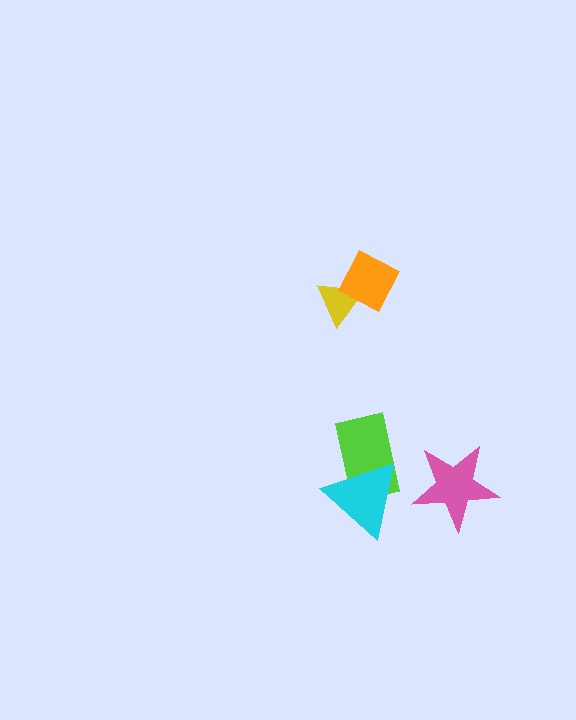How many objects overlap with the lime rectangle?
1 object overlaps with the lime rectangle.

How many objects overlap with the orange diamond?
1 object overlaps with the orange diamond.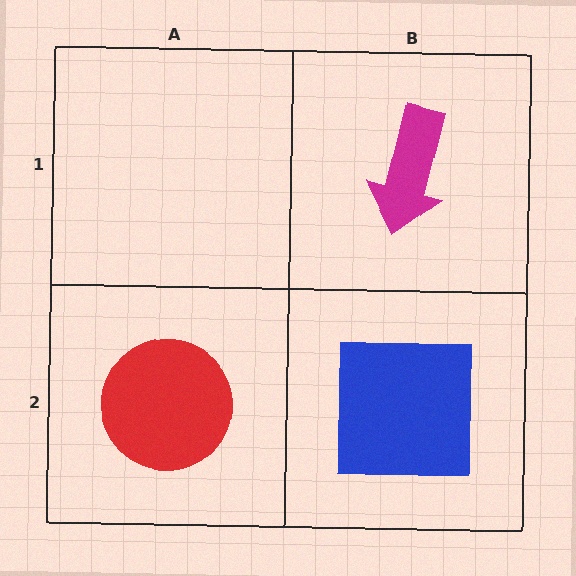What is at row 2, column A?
A red circle.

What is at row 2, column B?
A blue square.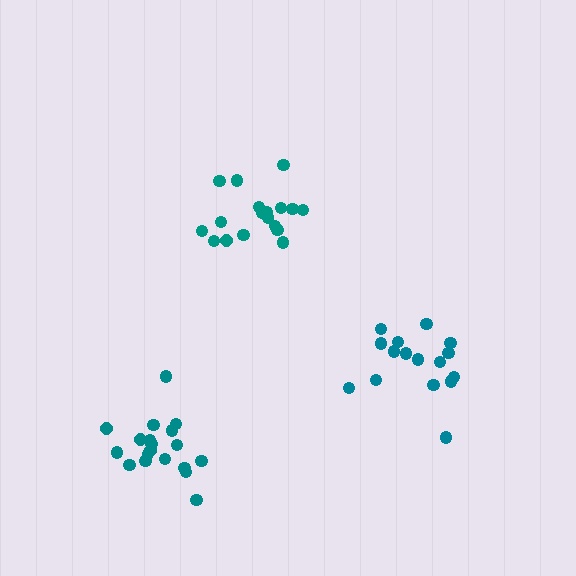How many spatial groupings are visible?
There are 3 spatial groupings.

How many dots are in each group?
Group 1: 18 dots, Group 2: 16 dots, Group 3: 20 dots (54 total).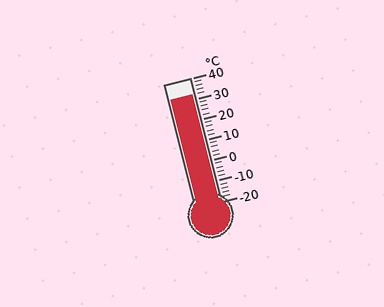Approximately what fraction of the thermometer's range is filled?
The thermometer is filled to approximately 85% of its range.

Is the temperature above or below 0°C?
The temperature is above 0°C.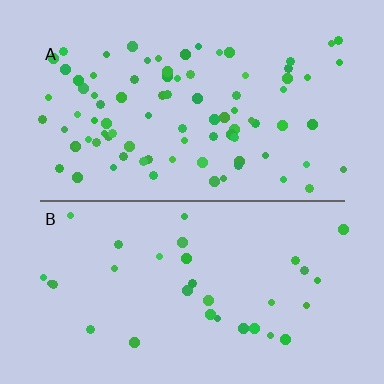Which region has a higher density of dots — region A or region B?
A (the top).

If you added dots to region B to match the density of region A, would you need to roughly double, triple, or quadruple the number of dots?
Approximately triple.